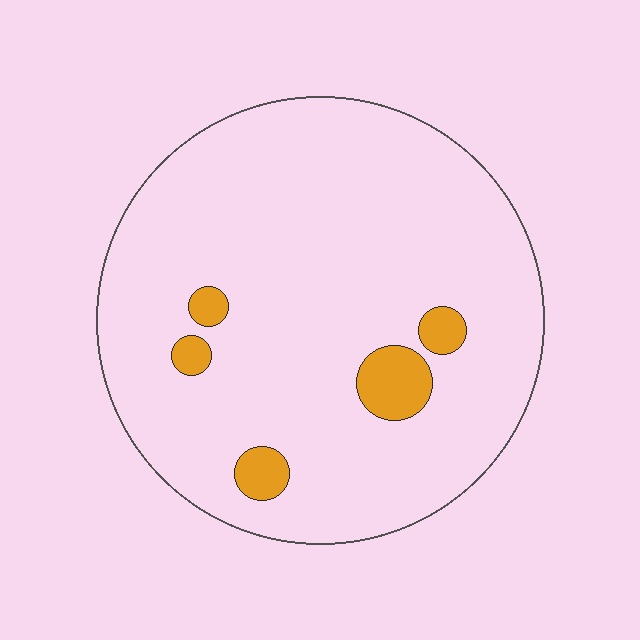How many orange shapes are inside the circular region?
5.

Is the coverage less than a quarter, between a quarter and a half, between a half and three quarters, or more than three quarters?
Less than a quarter.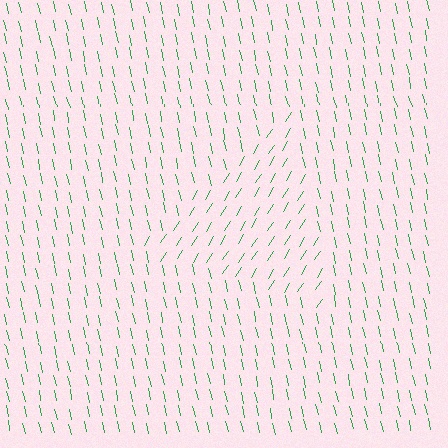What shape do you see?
I see a triangle.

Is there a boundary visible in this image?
Yes, there is a texture boundary formed by a change in line orientation.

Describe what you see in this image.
The image is filled with small green line segments. A triangle region in the image has lines oriented differently from the surrounding lines, creating a visible texture boundary.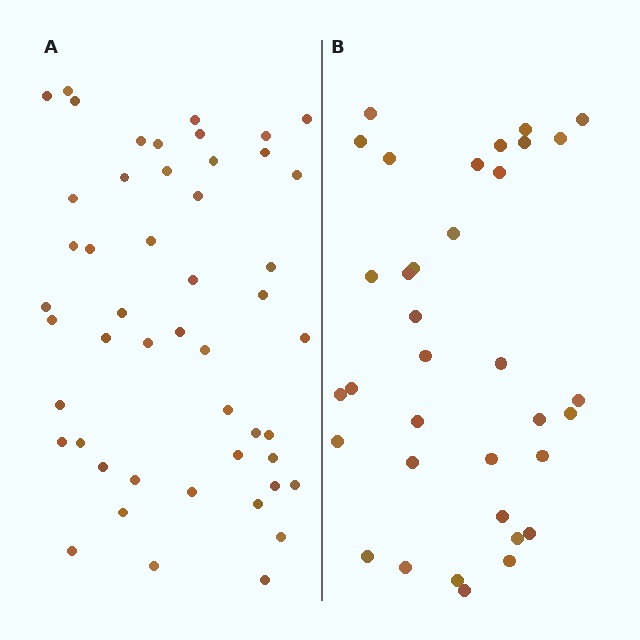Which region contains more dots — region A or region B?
Region A (the left region) has more dots.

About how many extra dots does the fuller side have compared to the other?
Region A has approximately 15 more dots than region B.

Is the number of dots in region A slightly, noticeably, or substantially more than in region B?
Region A has noticeably more, but not dramatically so. The ratio is roughly 1.4 to 1.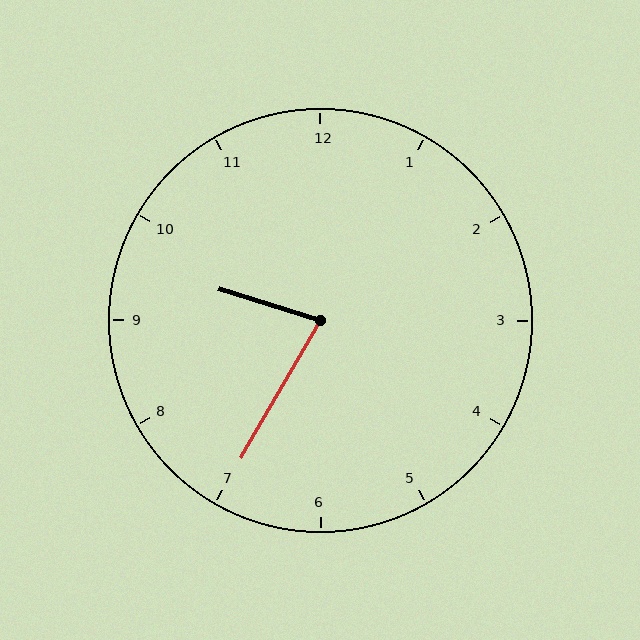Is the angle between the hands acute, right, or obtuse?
It is acute.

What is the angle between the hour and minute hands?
Approximately 78 degrees.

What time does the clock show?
9:35.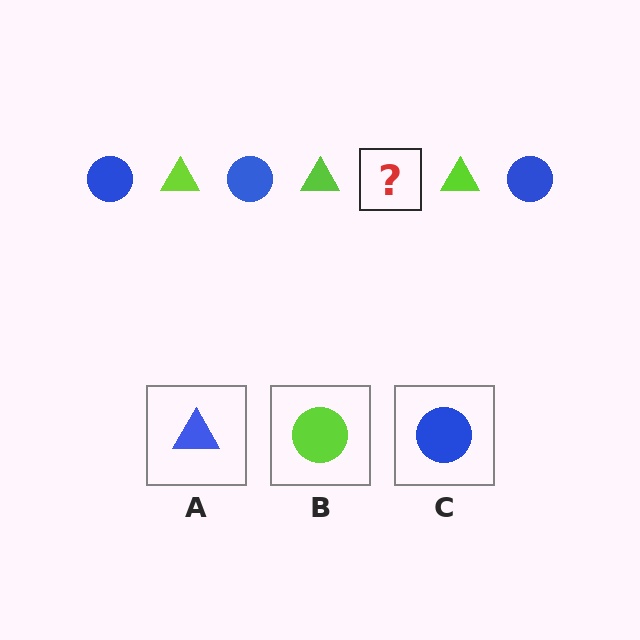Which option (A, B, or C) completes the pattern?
C.